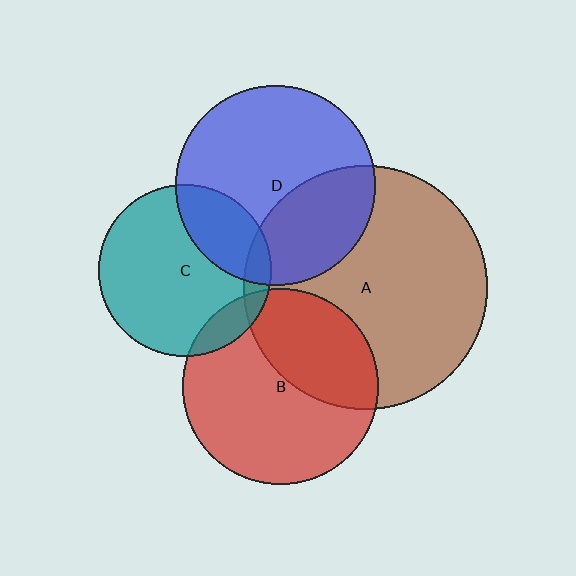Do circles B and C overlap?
Yes.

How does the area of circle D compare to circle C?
Approximately 1.3 times.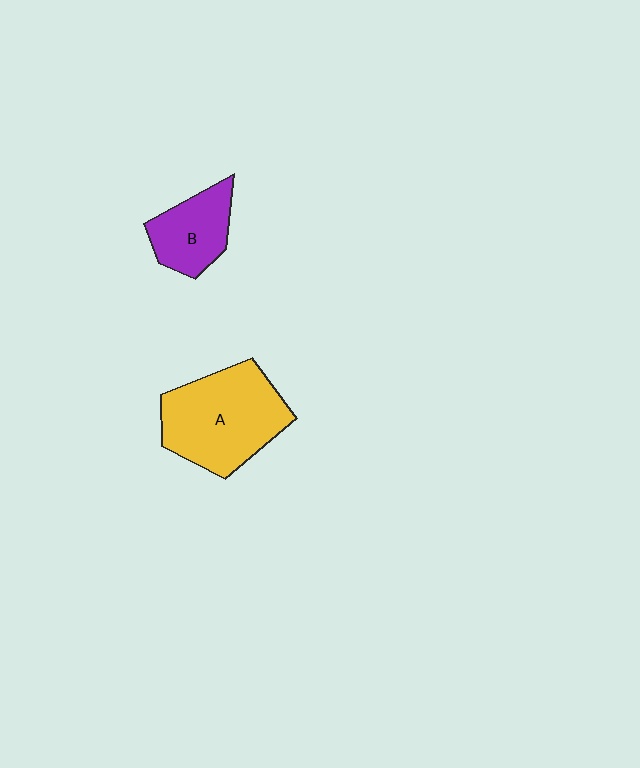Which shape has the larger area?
Shape A (yellow).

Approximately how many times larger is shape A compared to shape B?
Approximately 1.9 times.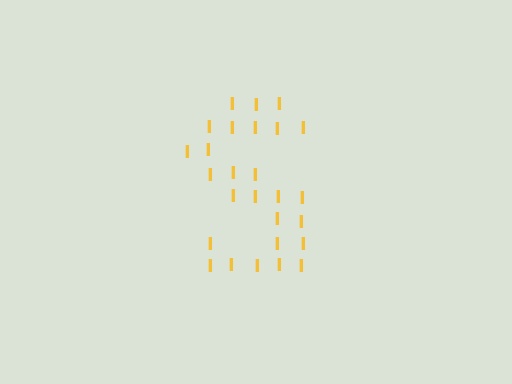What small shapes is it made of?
It is made of small letter I's.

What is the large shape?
The large shape is the letter S.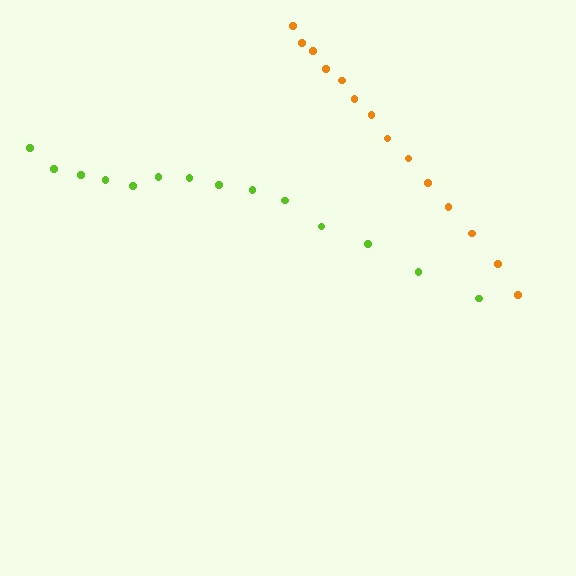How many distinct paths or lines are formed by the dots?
There are 2 distinct paths.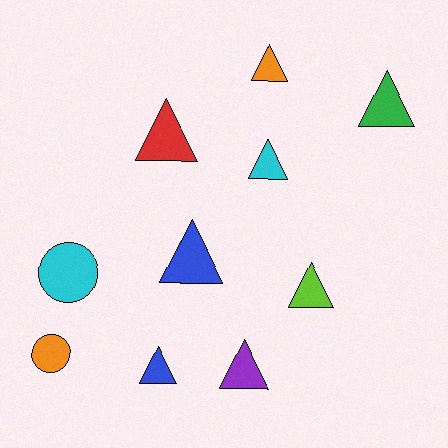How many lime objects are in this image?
There is 1 lime object.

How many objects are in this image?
There are 10 objects.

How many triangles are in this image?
There are 8 triangles.